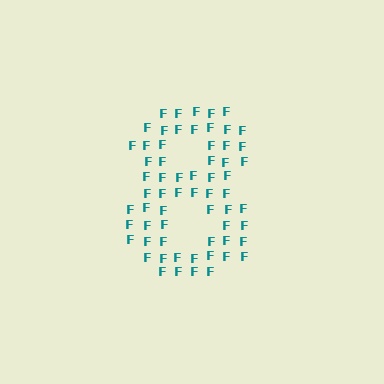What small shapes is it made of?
It is made of small letter F's.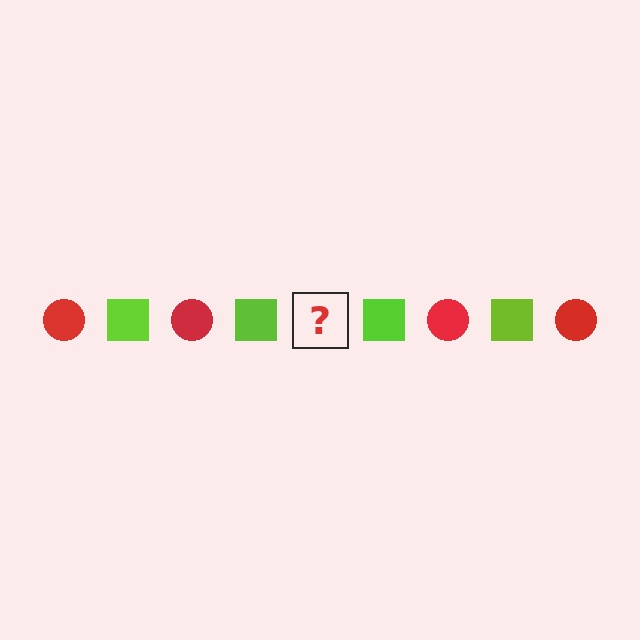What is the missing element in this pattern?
The missing element is a red circle.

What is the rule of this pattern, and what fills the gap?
The rule is that the pattern alternates between red circle and lime square. The gap should be filled with a red circle.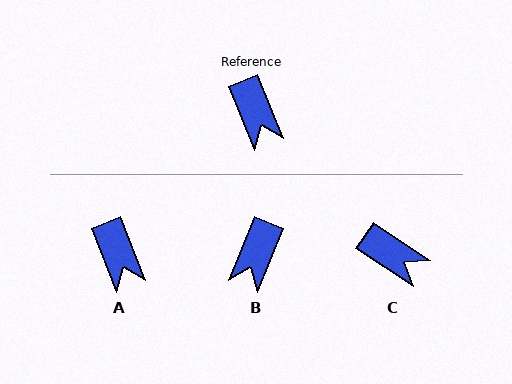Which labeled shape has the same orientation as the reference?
A.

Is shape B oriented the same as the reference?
No, it is off by about 44 degrees.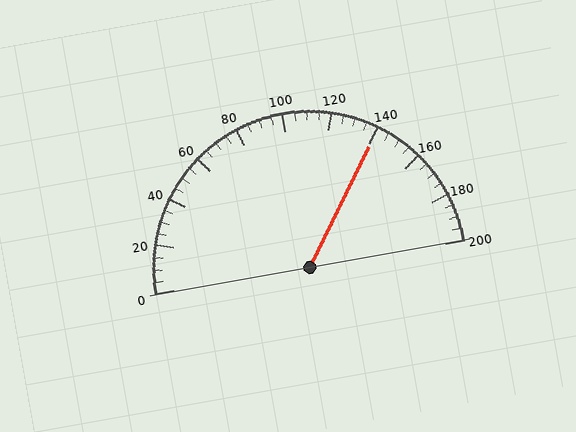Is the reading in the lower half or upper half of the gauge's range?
The reading is in the upper half of the range (0 to 200).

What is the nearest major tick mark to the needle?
The nearest major tick mark is 140.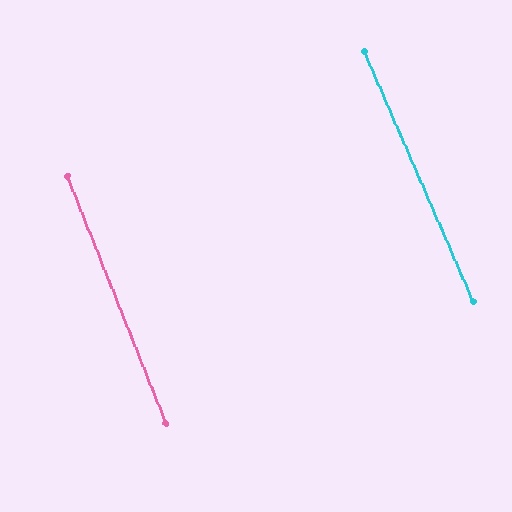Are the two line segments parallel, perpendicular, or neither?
Parallel — their directions differ by only 1.8°.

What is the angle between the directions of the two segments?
Approximately 2 degrees.